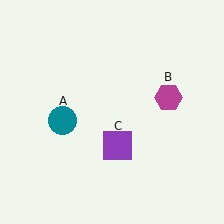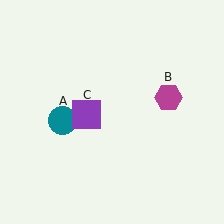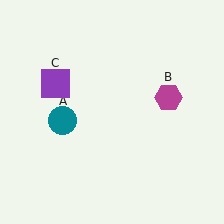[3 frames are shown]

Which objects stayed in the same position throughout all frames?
Teal circle (object A) and magenta hexagon (object B) remained stationary.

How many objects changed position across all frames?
1 object changed position: purple square (object C).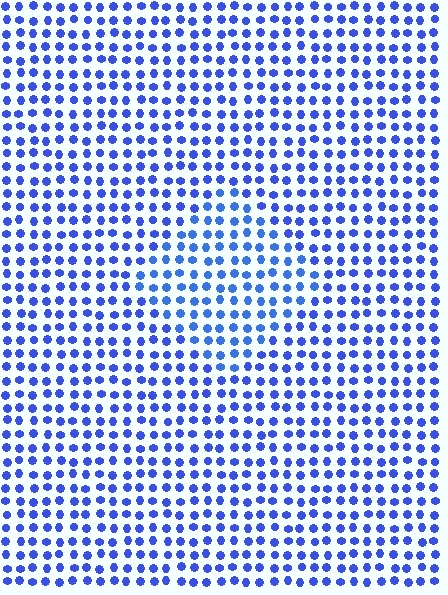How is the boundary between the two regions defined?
The boundary is defined purely by a slight shift in hue (about 13 degrees). Spacing, size, and orientation are identical on both sides.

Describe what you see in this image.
The image is filled with small blue elements in a uniform arrangement. A diamond-shaped region is visible where the elements are tinted to a slightly different hue, forming a subtle color boundary.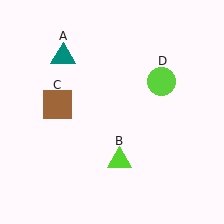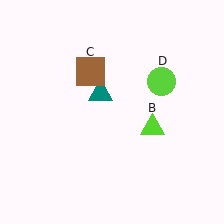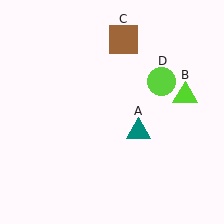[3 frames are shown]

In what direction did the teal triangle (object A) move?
The teal triangle (object A) moved down and to the right.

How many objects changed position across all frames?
3 objects changed position: teal triangle (object A), lime triangle (object B), brown square (object C).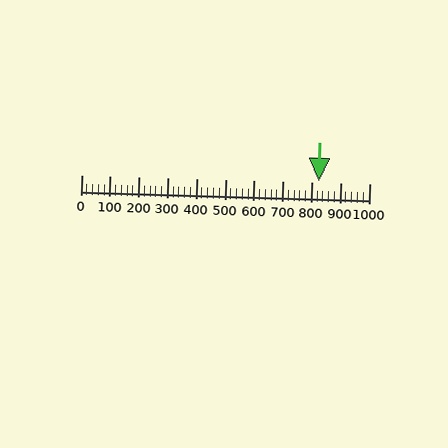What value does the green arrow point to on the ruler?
The green arrow points to approximately 824.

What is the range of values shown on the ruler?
The ruler shows values from 0 to 1000.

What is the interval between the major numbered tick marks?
The major tick marks are spaced 100 units apart.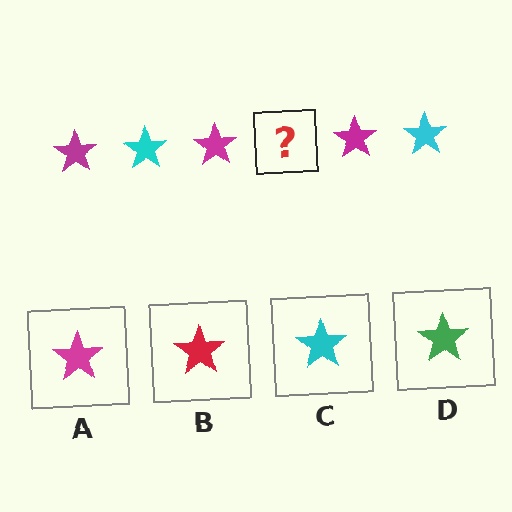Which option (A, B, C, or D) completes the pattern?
C.